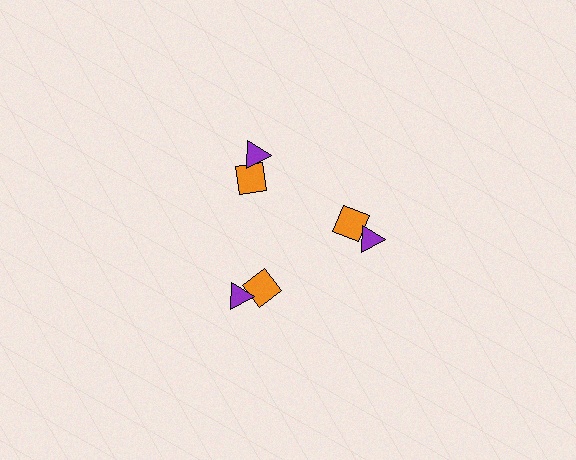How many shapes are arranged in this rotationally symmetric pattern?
There are 6 shapes, arranged in 3 groups of 2.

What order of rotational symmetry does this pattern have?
This pattern has 3-fold rotational symmetry.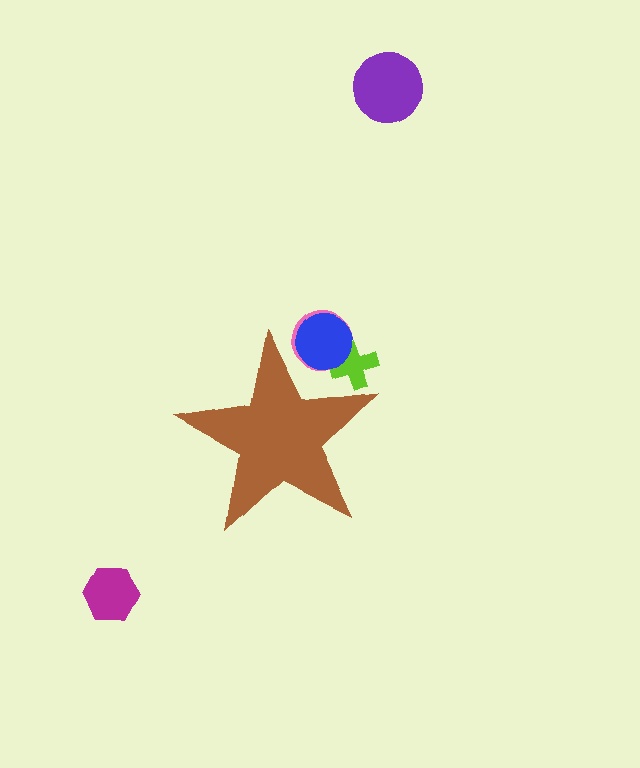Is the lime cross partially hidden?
Yes, the lime cross is partially hidden behind the brown star.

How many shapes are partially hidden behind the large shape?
3 shapes are partially hidden.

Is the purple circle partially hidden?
No, the purple circle is fully visible.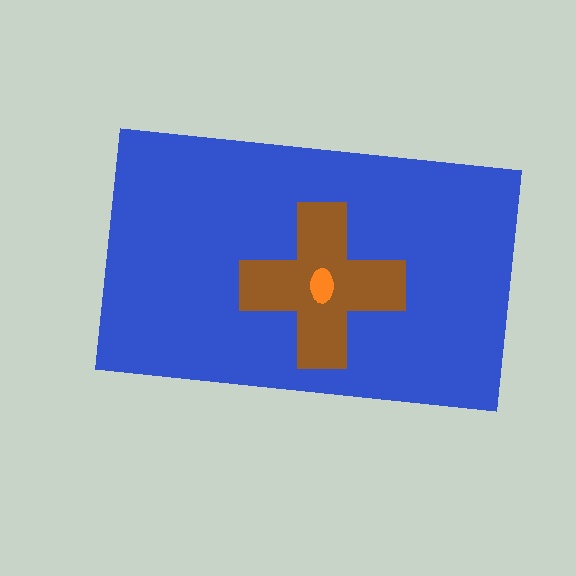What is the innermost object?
The orange ellipse.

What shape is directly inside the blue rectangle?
The brown cross.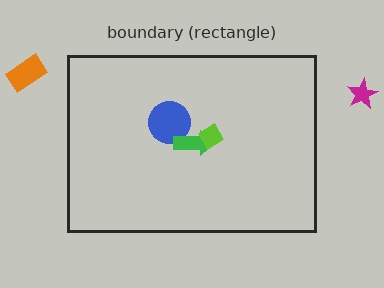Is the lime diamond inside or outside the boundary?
Inside.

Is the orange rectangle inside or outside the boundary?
Outside.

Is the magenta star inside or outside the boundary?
Outside.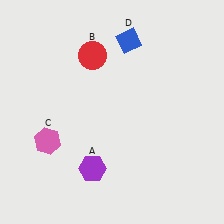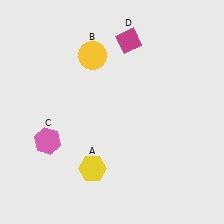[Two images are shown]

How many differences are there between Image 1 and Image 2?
There are 3 differences between the two images.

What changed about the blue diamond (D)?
In Image 1, D is blue. In Image 2, it changed to magenta.